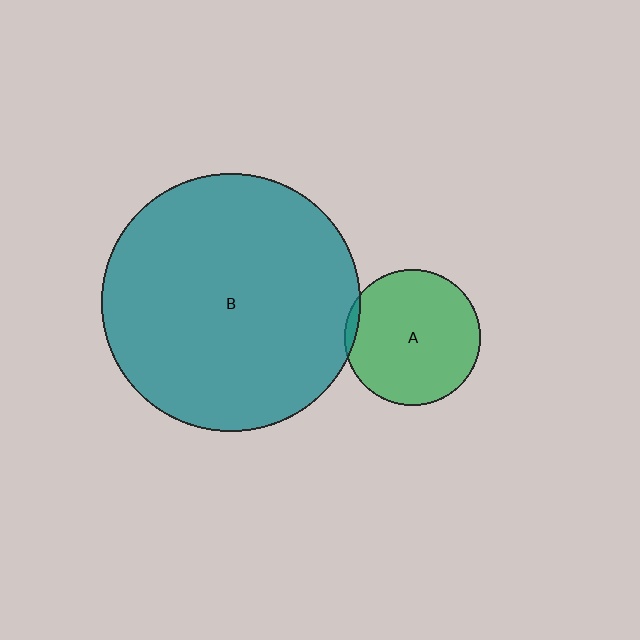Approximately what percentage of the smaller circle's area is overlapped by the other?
Approximately 5%.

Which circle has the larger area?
Circle B (teal).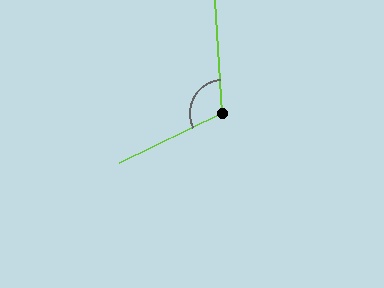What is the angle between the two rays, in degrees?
Approximately 112 degrees.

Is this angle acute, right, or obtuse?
It is obtuse.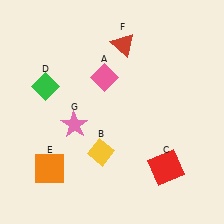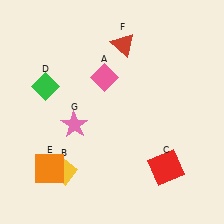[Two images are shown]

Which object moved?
The yellow diamond (B) moved left.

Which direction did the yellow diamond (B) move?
The yellow diamond (B) moved left.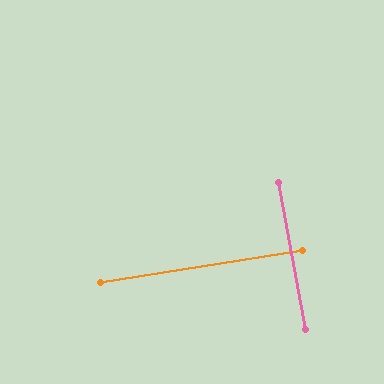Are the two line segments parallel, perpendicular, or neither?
Perpendicular — they meet at approximately 89°.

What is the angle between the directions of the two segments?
Approximately 89 degrees.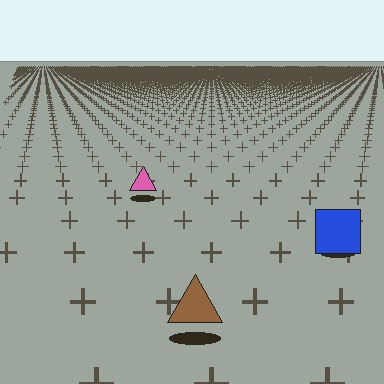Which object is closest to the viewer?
The brown triangle is closest. The texture marks near it are larger and more spread out.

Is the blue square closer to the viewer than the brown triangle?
No. The brown triangle is closer — you can tell from the texture gradient: the ground texture is coarser near it.